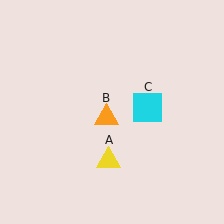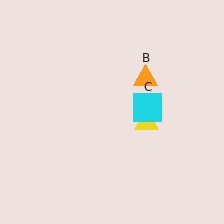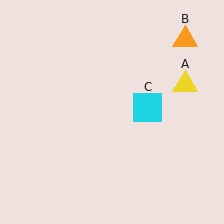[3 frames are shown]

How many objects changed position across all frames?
2 objects changed position: yellow triangle (object A), orange triangle (object B).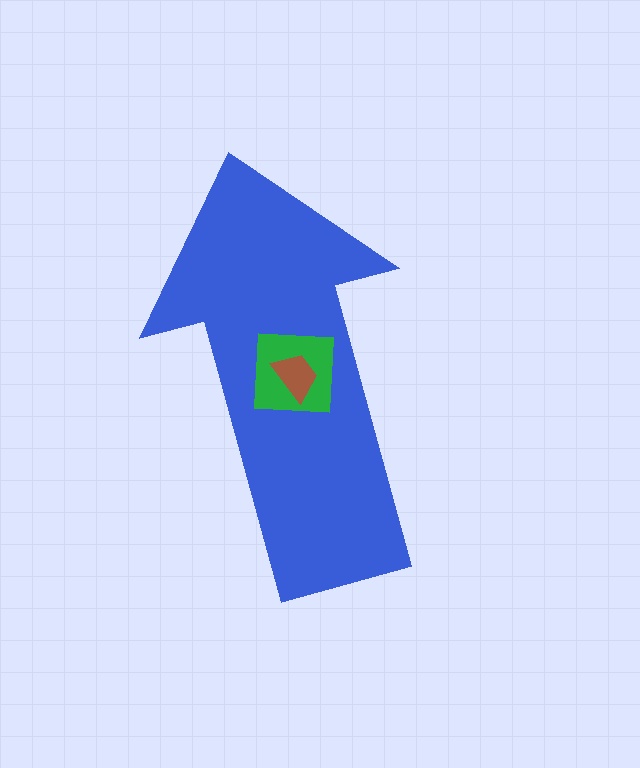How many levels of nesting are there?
3.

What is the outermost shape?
The blue arrow.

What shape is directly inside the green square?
The brown trapezoid.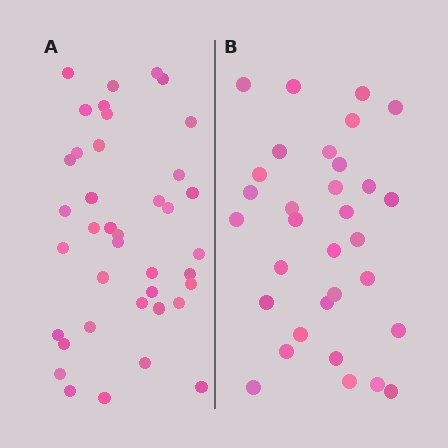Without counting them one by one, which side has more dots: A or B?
Region A (the left region) has more dots.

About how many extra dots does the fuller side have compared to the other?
Region A has roughly 8 or so more dots than region B.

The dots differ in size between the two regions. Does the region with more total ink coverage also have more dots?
No. Region B has more total ink coverage because its dots are larger, but region A actually contains more individual dots. Total area can be misleading — the number of items is what matters here.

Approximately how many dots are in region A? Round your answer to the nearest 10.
About 40 dots. (The exact count is 39, which rounds to 40.)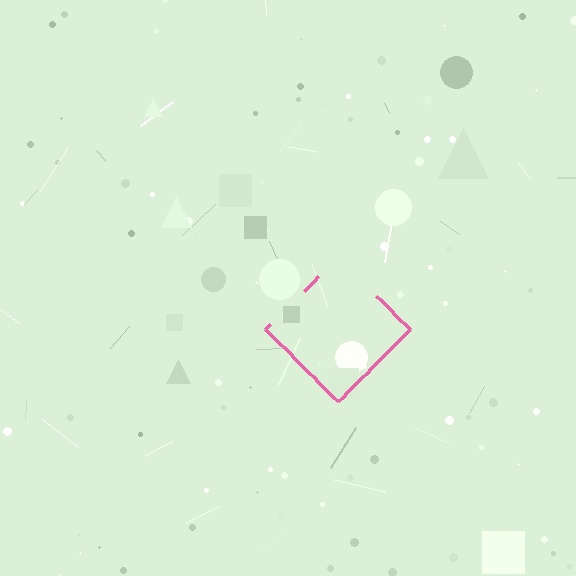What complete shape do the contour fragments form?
The contour fragments form a diamond.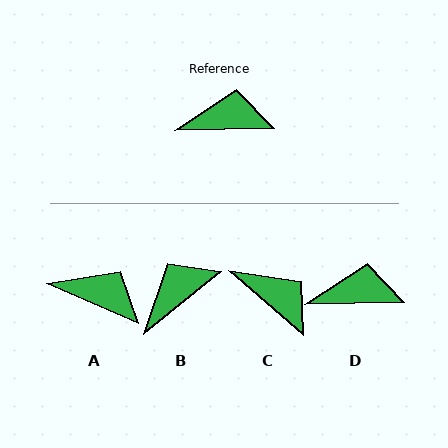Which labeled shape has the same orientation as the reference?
D.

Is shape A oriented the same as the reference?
No, it is off by about 24 degrees.